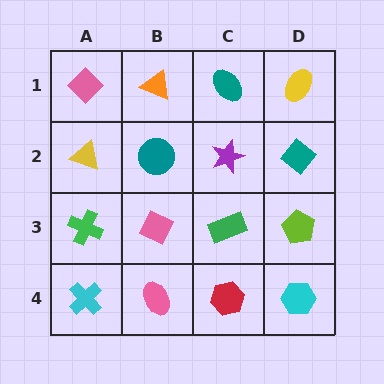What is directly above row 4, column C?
A green rectangle.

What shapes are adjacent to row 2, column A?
A pink diamond (row 1, column A), a green cross (row 3, column A), a teal circle (row 2, column B).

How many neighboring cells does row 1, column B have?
3.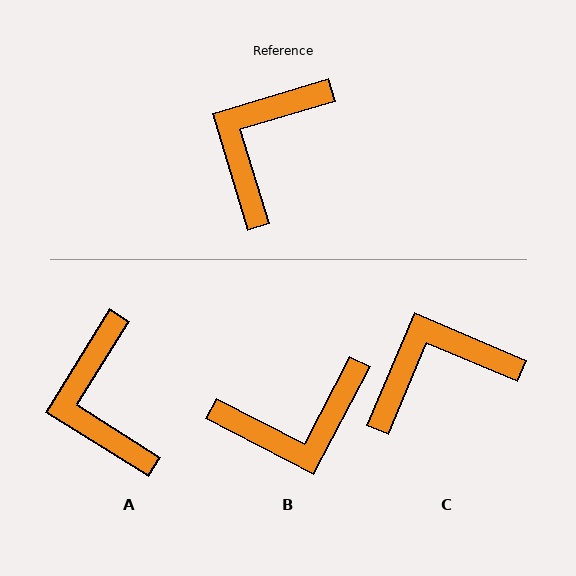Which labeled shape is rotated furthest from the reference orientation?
B, about 136 degrees away.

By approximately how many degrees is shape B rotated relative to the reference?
Approximately 136 degrees counter-clockwise.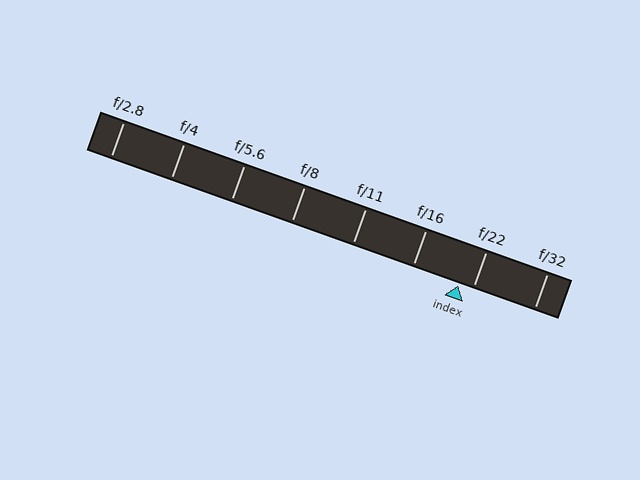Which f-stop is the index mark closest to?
The index mark is closest to f/22.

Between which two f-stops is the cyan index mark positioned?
The index mark is between f/16 and f/22.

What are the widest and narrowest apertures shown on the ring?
The widest aperture shown is f/2.8 and the narrowest is f/32.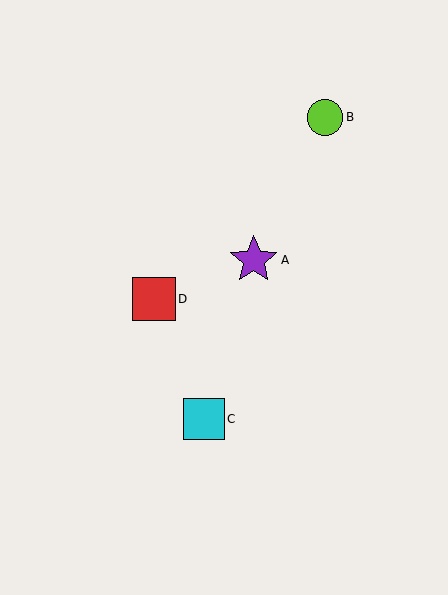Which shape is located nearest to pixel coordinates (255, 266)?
The purple star (labeled A) at (254, 260) is nearest to that location.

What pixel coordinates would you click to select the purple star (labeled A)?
Click at (254, 260) to select the purple star A.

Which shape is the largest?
The purple star (labeled A) is the largest.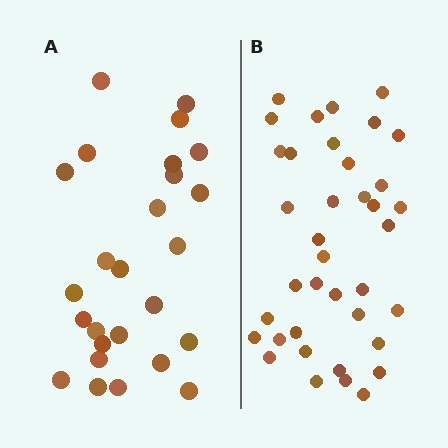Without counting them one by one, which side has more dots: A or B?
Region B (the right region) has more dots.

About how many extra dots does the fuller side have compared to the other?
Region B has roughly 12 or so more dots than region A.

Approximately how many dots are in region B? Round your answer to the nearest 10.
About 40 dots. (The exact count is 38, which rounds to 40.)